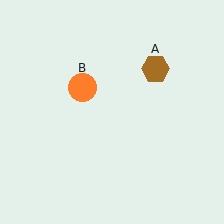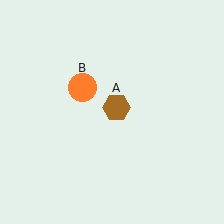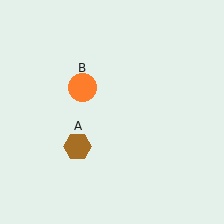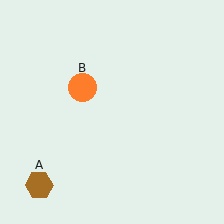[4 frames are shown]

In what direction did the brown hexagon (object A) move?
The brown hexagon (object A) moved down and to the left.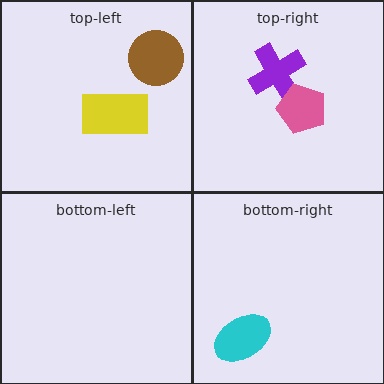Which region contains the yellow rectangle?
The top-left region.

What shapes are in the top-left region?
The yellow rectangle, the brown circle.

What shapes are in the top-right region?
The purple cross, the pink pentagon.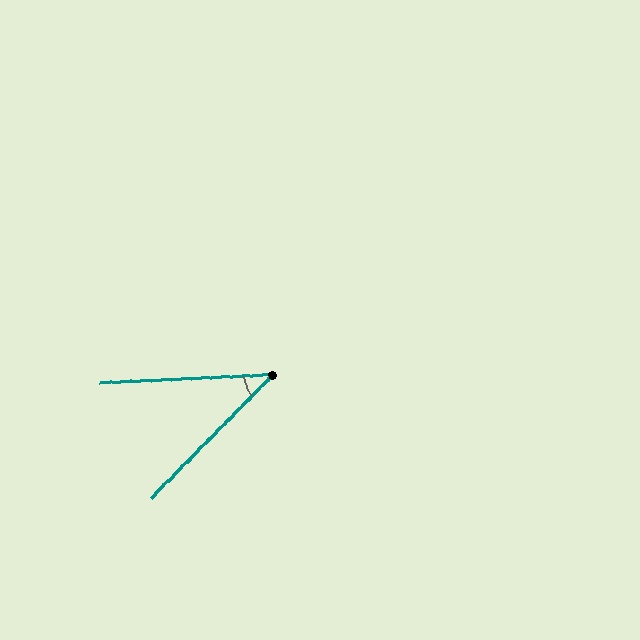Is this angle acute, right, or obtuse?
It is acute.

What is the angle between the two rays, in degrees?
Approximately 43 degrees.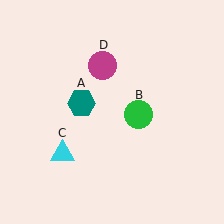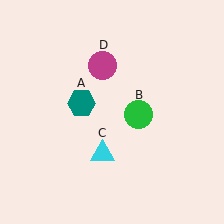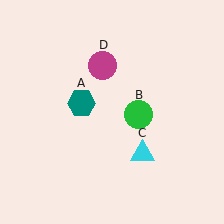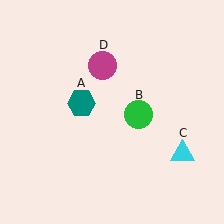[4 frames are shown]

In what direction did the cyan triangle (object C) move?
The cyan triangle (object C) moved right.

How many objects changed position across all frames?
1 object changed position: cyan triangle (object C).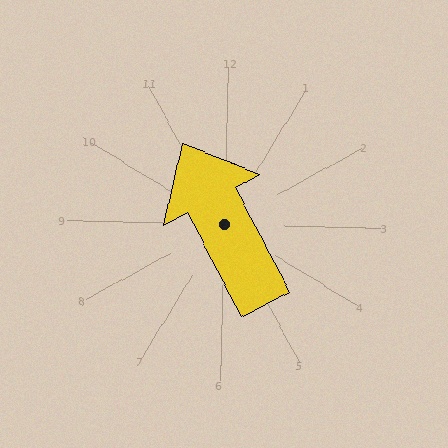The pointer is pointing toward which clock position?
Roughly 11 o'clock.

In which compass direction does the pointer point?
Northwest.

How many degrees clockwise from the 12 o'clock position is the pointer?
Approximately 331 degrees.